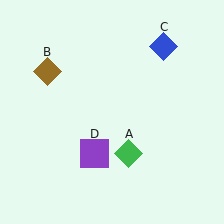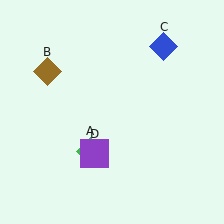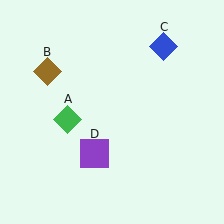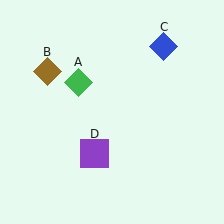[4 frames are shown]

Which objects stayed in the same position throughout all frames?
Brown diamond (object B) and blue diamond (object C) and purple square (object D) remained stationary.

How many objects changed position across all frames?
1 object changed position: green diamond (object A).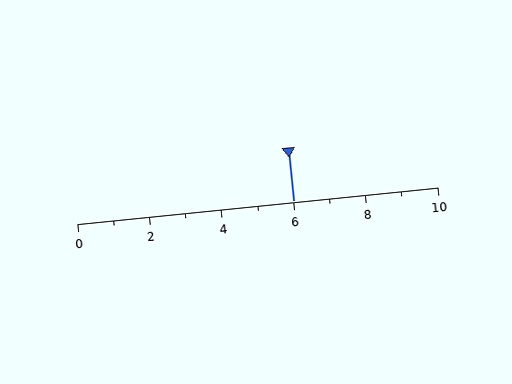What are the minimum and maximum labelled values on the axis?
The axis runs from 0 to 10.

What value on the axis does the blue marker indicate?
The marker indicates approximately 6.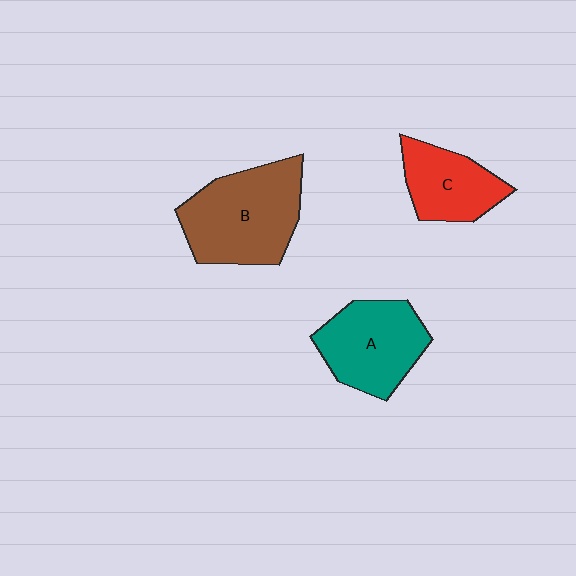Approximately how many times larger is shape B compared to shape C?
Approximately 1.6 times.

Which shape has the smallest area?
Shape C (red).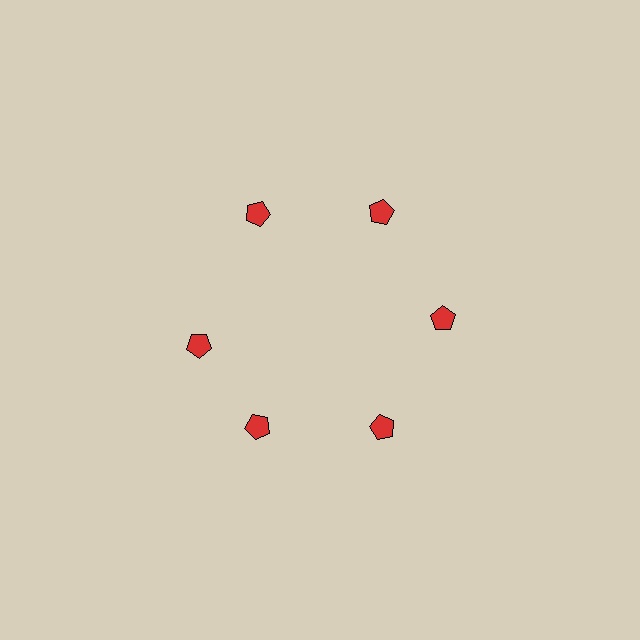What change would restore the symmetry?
The symmetry would be restored by rotating it back into even spacing with its neighbors so that all 6 pentagons sit at equal angles and equal distance from the center.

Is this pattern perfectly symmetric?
No. The 6 red pentagons are arranged in a ring, but one element near the 9 o'clock position is rotated out of alignment along the ring, breaking the 6-fold rotational symmetry.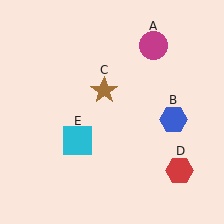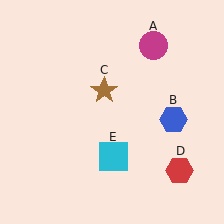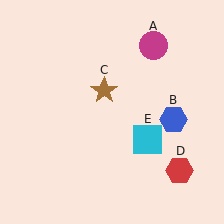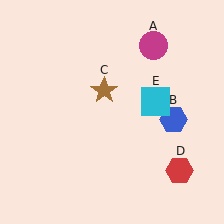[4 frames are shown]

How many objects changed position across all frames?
1 object changed position: cyan square (object E).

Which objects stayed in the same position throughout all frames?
Magenta circle (object A) and blue hexagon (object B) and brown star (object C) and red hexagon (object D) remained stationary.